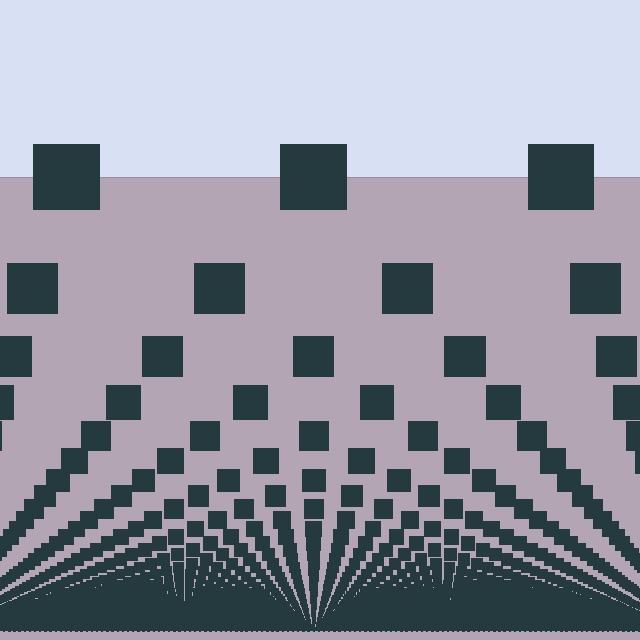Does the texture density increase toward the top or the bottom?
Density increases toward the bottom.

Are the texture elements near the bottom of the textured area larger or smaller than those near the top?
Smaller. The gradient is inverted — elements near the bottom are smaller and denser.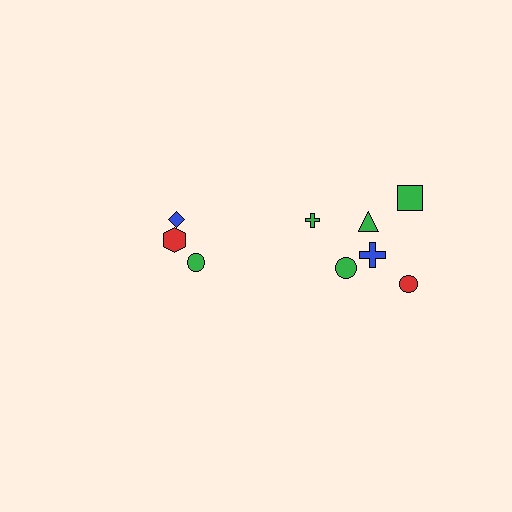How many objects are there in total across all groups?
There are 9 objects.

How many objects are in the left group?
There are 3 objects.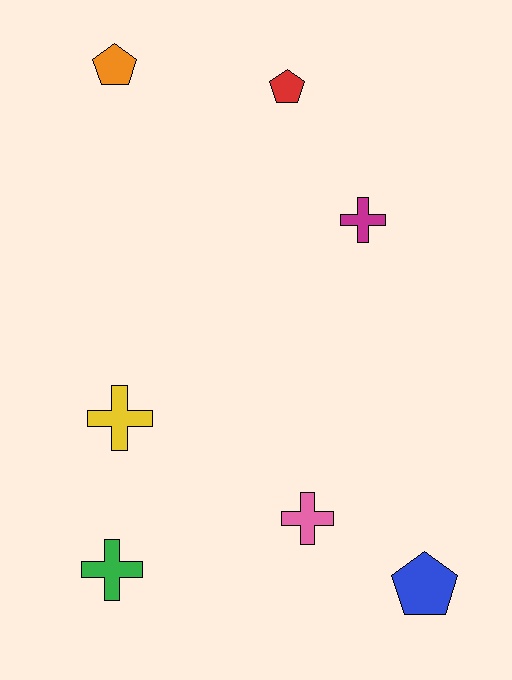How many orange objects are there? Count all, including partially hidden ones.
There is 1 orange object.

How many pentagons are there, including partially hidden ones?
There are 3 pentagons.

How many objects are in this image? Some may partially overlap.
There are 7 objects.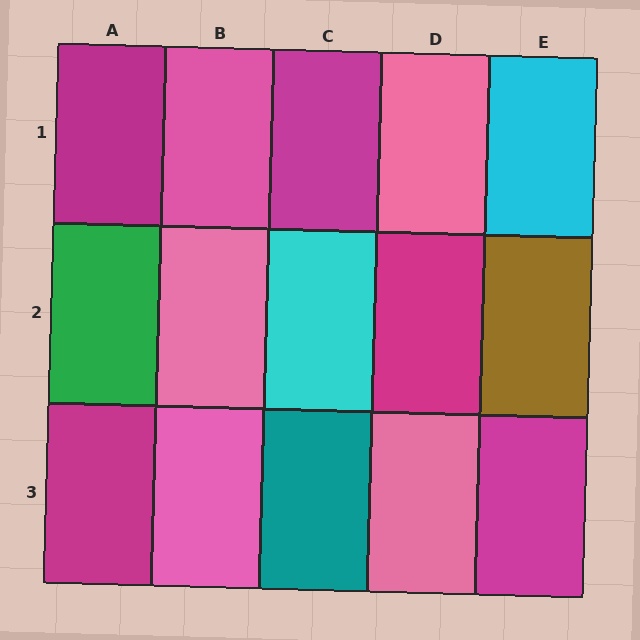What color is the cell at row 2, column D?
Magenta.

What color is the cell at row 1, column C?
Magenta.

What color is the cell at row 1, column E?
Cyan.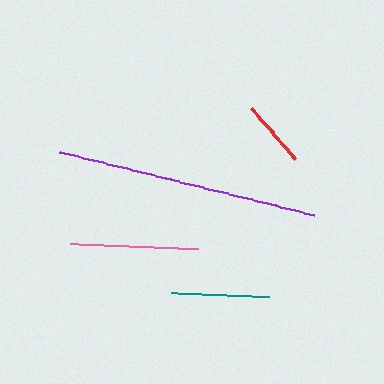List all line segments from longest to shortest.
From longest to shortest: purple, pink, teal, red.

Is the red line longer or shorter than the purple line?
The purple line is longer than the red line.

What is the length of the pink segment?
The pink segment is approximately 128 pixels long.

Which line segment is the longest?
The purple line is the longest at approximately 263 pixels.